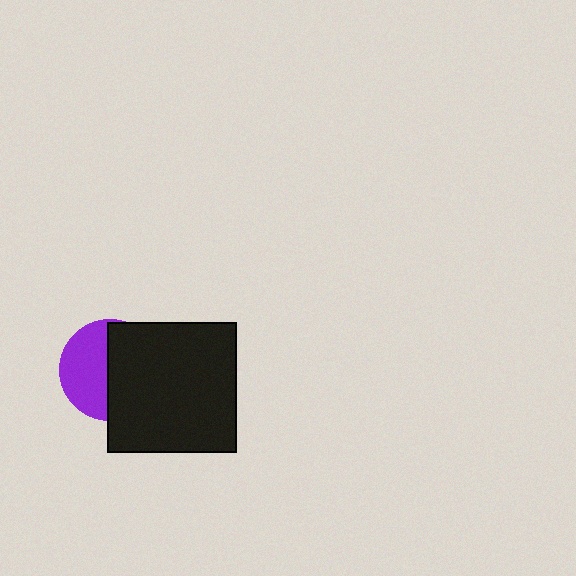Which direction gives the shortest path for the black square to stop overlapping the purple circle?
Moving right gives the shortest separation.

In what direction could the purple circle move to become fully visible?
The purple circle could move left. That would shift it out from behind the black square entirely.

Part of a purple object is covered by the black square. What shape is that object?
It is a circle.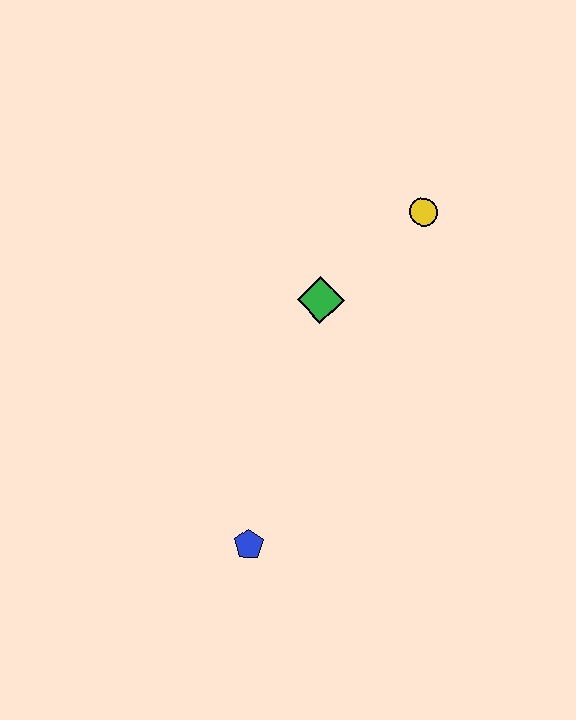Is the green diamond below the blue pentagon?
No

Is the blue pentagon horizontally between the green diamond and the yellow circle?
No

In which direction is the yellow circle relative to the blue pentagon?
The yellow circle is above the blue pentagon.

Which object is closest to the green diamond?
The yellow circle is closest to the green diamond.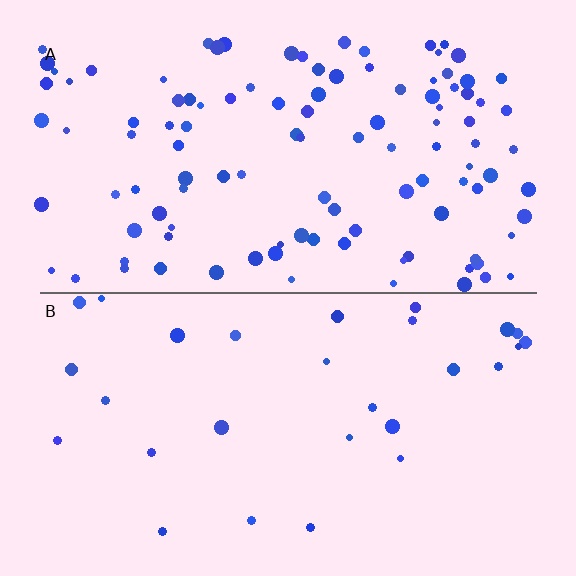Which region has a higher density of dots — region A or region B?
A (the top).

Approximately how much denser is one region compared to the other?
Approximately 3.8× — region A over region B.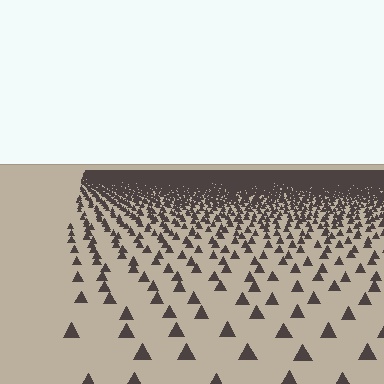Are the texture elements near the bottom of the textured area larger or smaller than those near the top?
Larger. Near the bottom, elements are closer to the viewer and appear at a bigger on-screen size.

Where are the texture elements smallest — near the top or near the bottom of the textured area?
Near the top.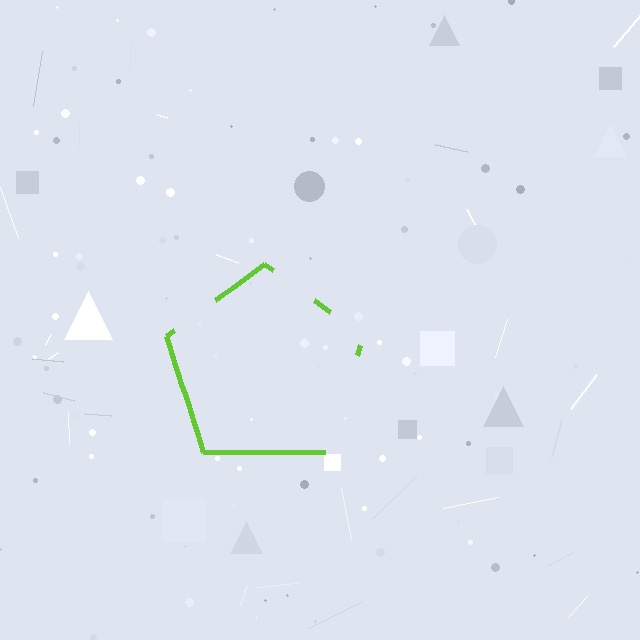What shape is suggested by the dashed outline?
The dashed outline suggests a pentagon.